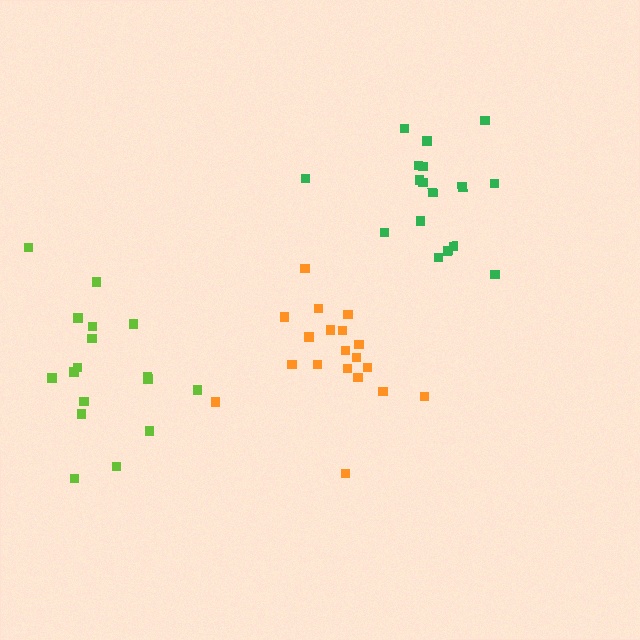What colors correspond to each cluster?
The clusters are colored: orange, green, lime.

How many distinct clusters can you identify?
There are 3 distinct clusters.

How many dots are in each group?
Group 1: 19 dots, Group 2: 17 dots, Group 3: 17 dots (53 total).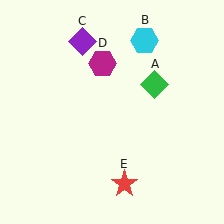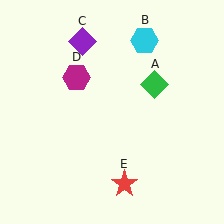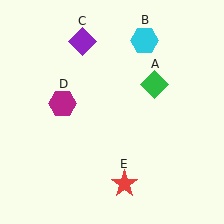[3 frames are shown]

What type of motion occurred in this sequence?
The magenta hexagon (object D) rotated counterclockwise around the center of the scene.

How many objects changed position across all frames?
1 object changed position: magenta hexagon (object D).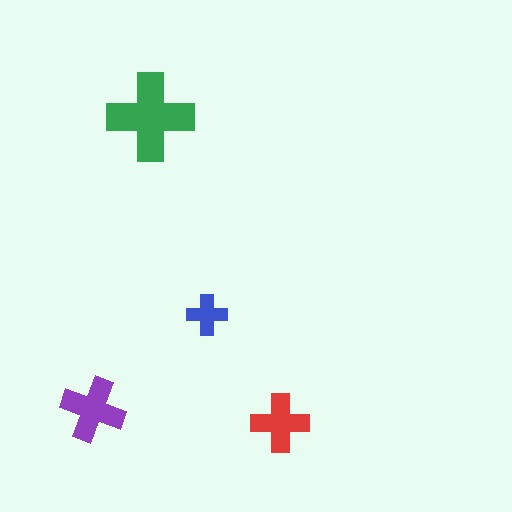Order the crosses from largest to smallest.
the green one, the purple one, the red one, the blue one.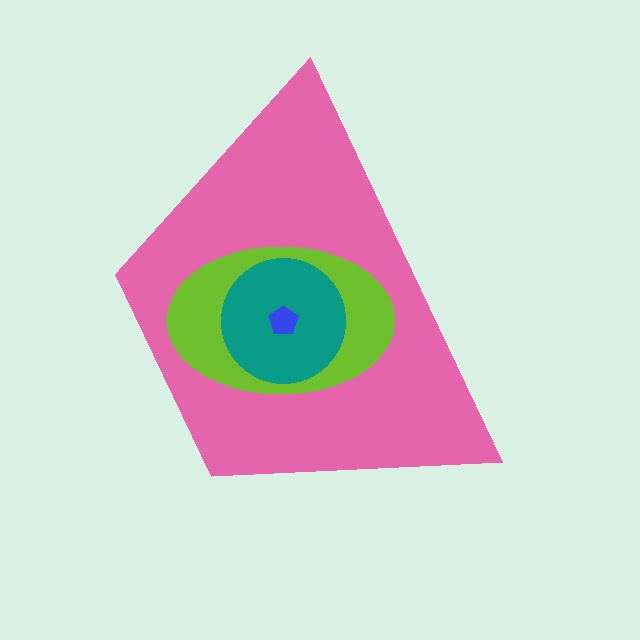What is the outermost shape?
The pink trapezoid.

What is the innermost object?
The blue pentagon.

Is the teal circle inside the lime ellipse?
Yes.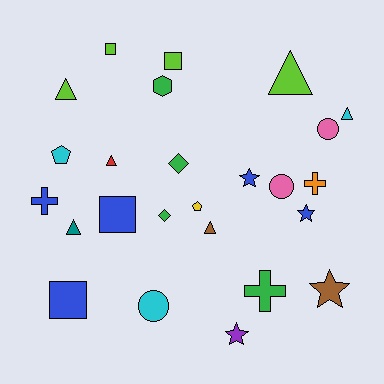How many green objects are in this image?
There are 4 green objects.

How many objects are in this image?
There are 25 objects.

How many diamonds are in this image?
There are 2 diamonds.